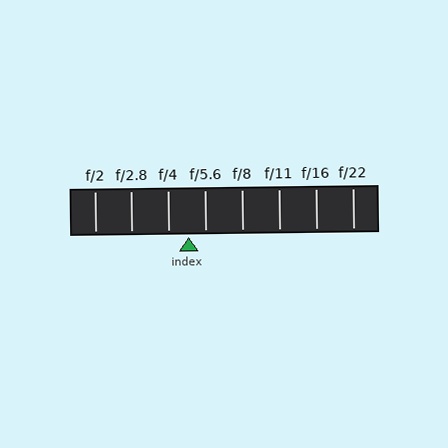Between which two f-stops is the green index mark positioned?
The index mark is between f/4 and f/5.6.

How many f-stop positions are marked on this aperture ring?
There are 8 f-stop positions marked.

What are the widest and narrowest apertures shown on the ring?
The widest aperture shown is f/2 and the narrowest is f/22.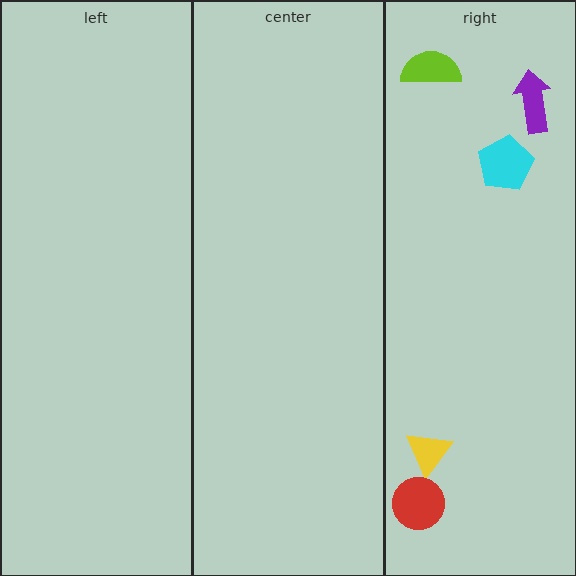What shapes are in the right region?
The yellow triangle, the purple arrow, the red circle, the cyan pentagon, the lime semicircle.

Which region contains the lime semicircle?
The right region.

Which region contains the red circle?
The right region.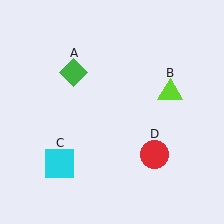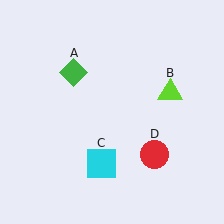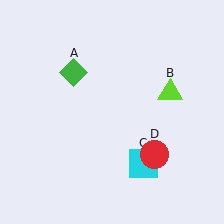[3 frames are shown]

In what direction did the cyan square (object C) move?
The cyan square (object C) moved right.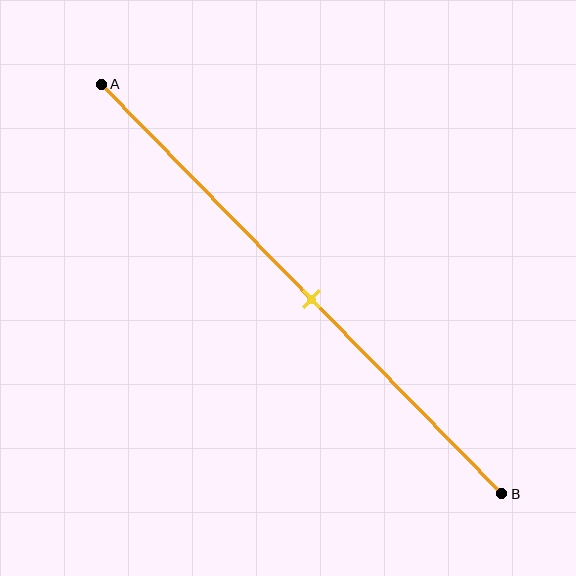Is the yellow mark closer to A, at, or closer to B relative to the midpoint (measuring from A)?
The yellow mark is approximately at the midpoint of segment AB.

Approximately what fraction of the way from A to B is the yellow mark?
The yellow mark is approximately 50% of the way from A to B.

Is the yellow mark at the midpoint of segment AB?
Yes, the mark is approximately at the midpoint.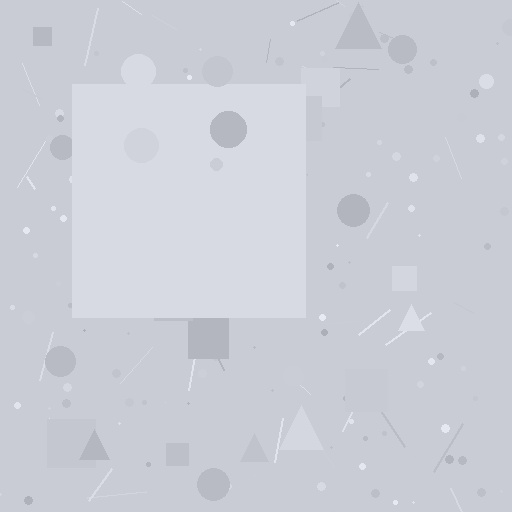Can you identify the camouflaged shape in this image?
The camouflaged shape is a square.